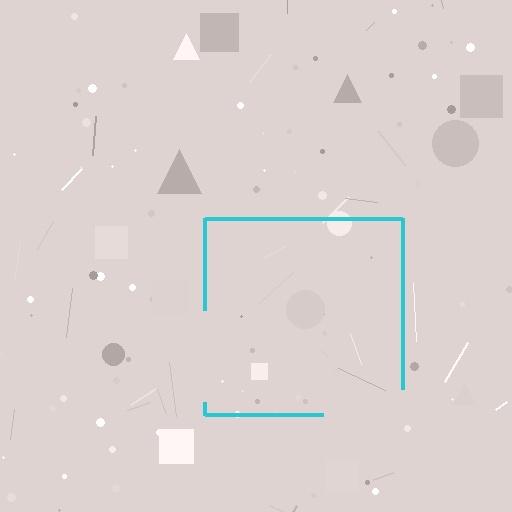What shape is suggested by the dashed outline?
The dashed outline suggests a square.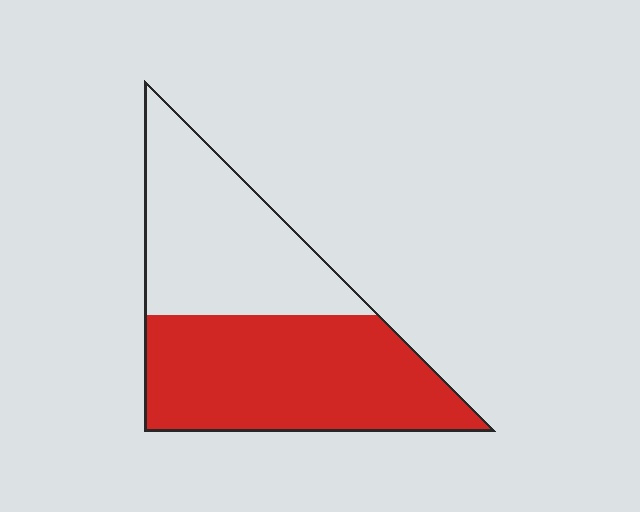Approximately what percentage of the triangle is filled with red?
Approximately 55%.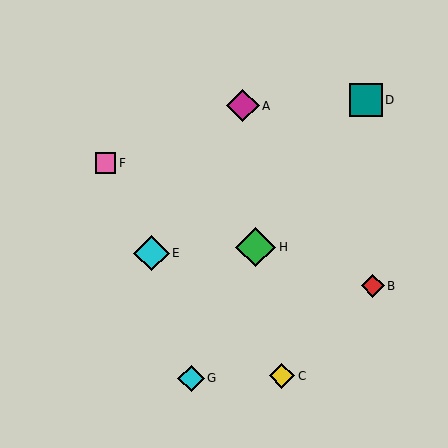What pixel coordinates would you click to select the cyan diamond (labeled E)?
Click at (151, 253) to select the cyan diamond E.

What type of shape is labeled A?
Shape A is a magenta diamond.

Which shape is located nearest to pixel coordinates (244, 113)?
The magenta diamond (labeled A) at (243, 106) is nearest to that location.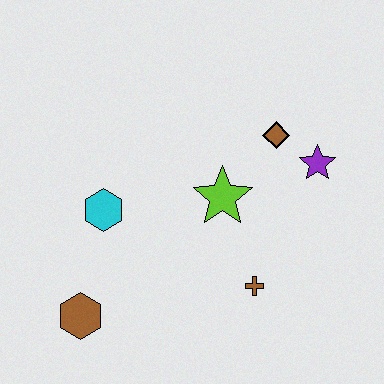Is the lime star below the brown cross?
No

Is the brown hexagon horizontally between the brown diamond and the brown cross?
No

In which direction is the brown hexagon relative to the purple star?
The brown hexagon is to the left of the purple star.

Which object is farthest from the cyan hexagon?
The purple star is farthest from the cyan hexagon.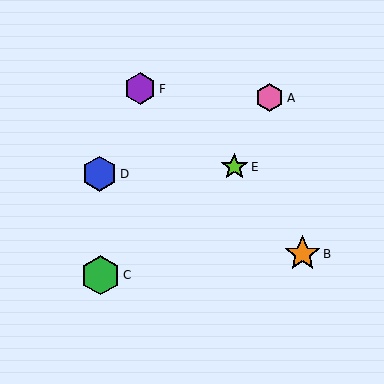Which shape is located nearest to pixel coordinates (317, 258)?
The orange star (labeled B) at (302, 254) is nearest to that location.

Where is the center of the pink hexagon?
The center of the pink hexagon is at (270, 98).